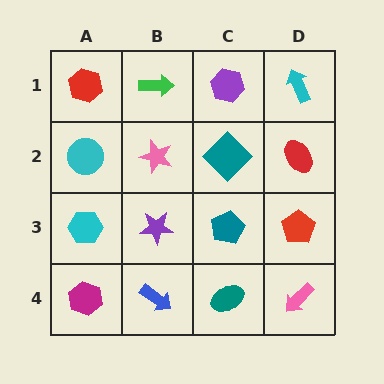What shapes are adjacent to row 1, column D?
A red ellipse (row 2, column D), a purple hexagon (row 1, column C).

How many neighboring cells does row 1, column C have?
3.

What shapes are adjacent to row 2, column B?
A green arrow (row 1, column B), a purple star (row 3, column B), a cyan circle (row 2, column A), a teal diamond (row 2, column C).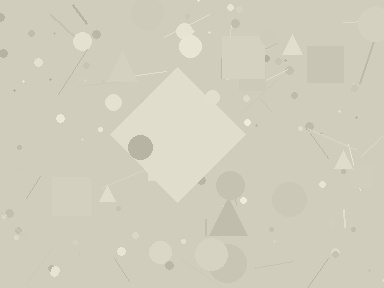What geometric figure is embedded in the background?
A diamond is embedded in the background.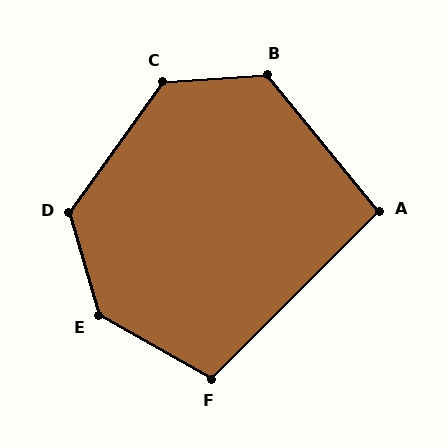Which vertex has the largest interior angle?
E, at approximately 135 degrees.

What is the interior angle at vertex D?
Approximately 129 degrees (obtuse).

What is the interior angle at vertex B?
Approximately 126 degrees (obtuse).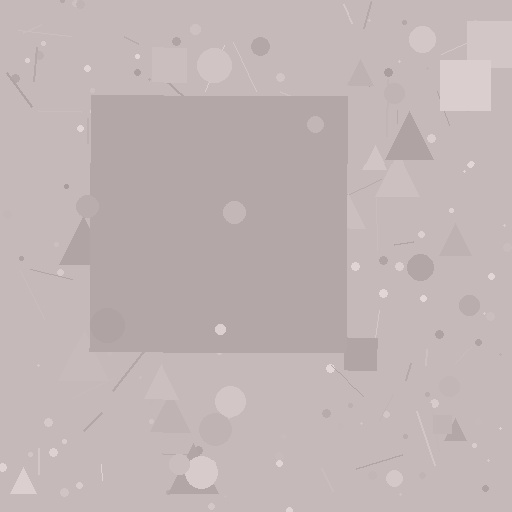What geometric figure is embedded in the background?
A square is embedded in the background.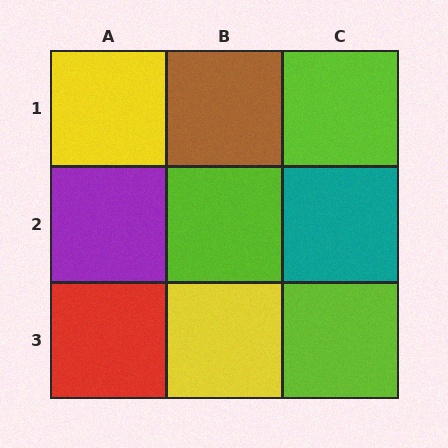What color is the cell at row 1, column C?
Lime.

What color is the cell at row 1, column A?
Yellow.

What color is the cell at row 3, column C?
Lime.